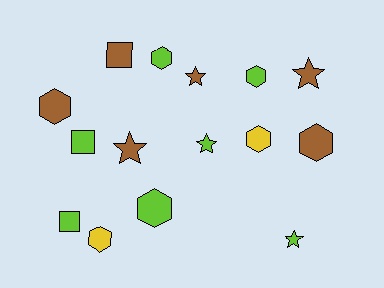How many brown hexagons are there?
There are 2 brown hexagons.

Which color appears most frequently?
Lime, with 7 objects.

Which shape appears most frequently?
Hexagon, with 7 objects.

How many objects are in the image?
There are 15 objects.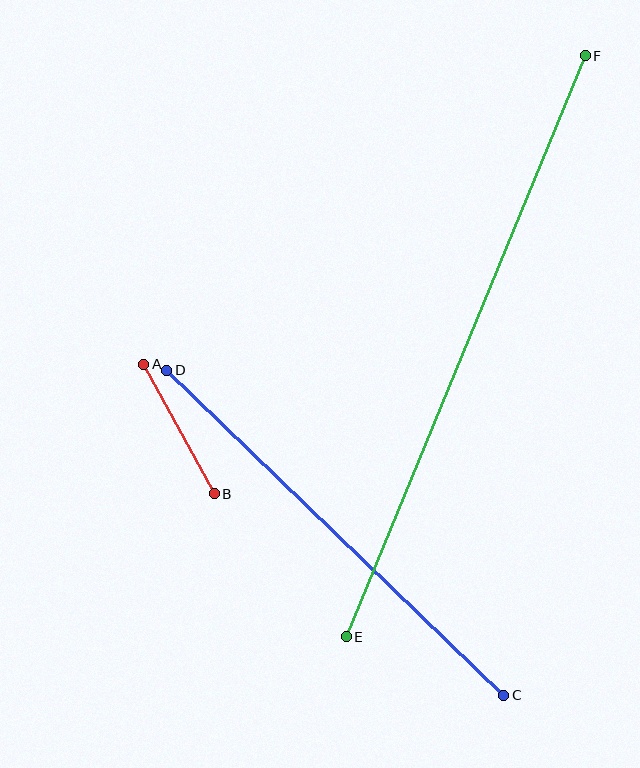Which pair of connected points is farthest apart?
Points E and F are farthest apart.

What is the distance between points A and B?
The distance is approximately 147 pixels.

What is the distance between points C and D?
The distance is approximately 468 pixels.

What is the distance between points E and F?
The distance is approximately 628 pixels.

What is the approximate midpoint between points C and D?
The midpoint is at approximately (335, 533) pixels.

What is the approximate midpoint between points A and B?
The midpoint is at approximately (179, 429) pixels.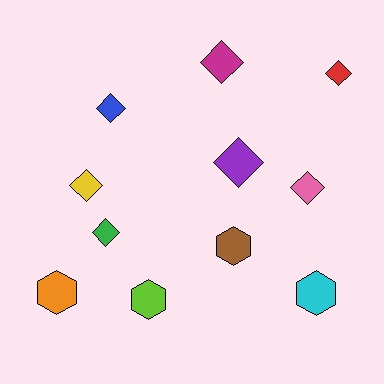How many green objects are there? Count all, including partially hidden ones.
There is 1 green object.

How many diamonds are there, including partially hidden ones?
There are 7 diamonds.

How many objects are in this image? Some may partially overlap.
There are 11 objects.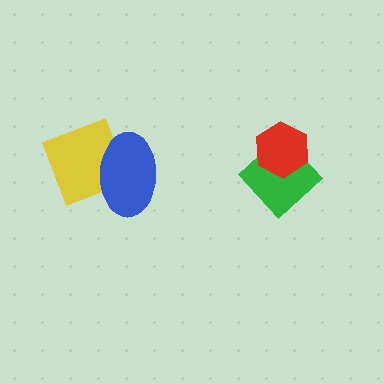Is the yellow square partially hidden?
Yes, it is partially covered by another shape.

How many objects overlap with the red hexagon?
1 object overlaps with the red hexagon.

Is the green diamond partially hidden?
Yes, it is partially covered by another shape.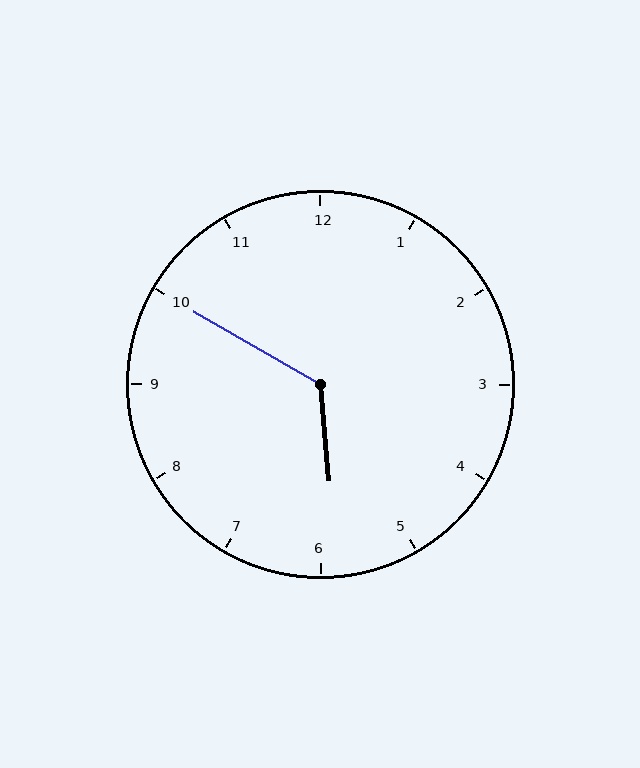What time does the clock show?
5:50.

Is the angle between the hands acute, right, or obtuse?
It is obtuse.